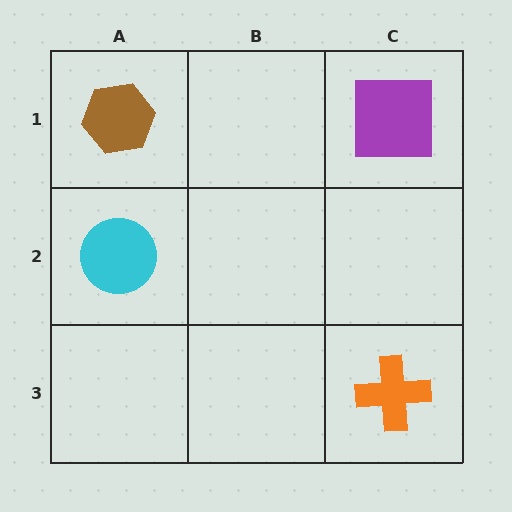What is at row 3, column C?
An orange cross.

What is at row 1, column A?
A brown hexagon.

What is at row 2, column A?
A cyan circle.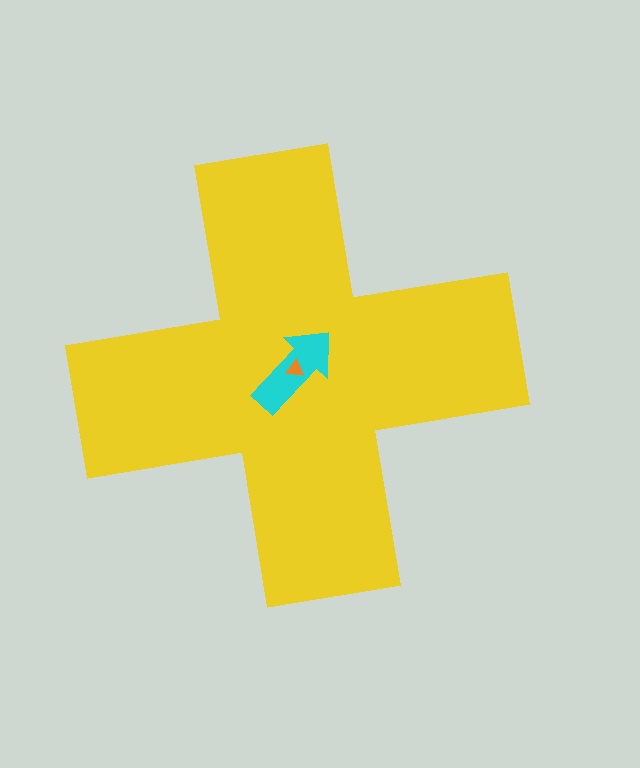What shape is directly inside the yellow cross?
The cyan arrow.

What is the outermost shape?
The yellow cross.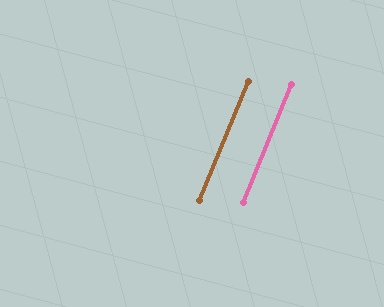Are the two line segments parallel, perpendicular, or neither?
Parallel — their directions differ by only 0.8°.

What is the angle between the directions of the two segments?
Approximately 1 degree.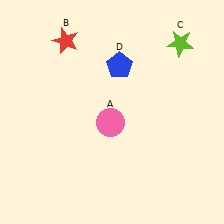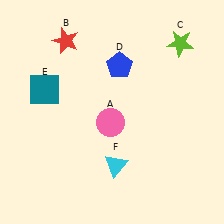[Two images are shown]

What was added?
A teal square (E), a cyan triangle (F) were added in Image 2.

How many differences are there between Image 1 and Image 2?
There are 2 differences between the two images.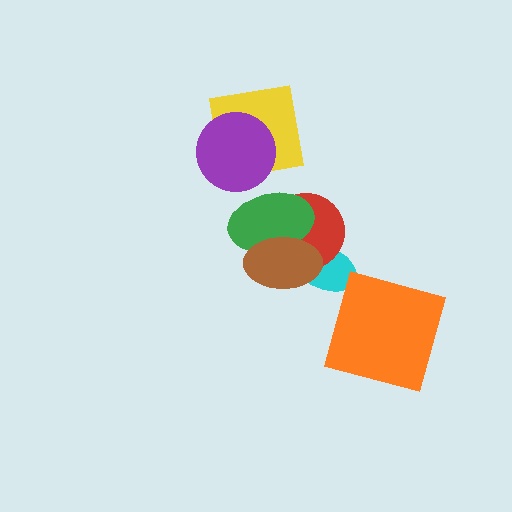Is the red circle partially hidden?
Yes, it is partially covered by another shape.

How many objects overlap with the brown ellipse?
3 objects overlap with the brown ellipse.